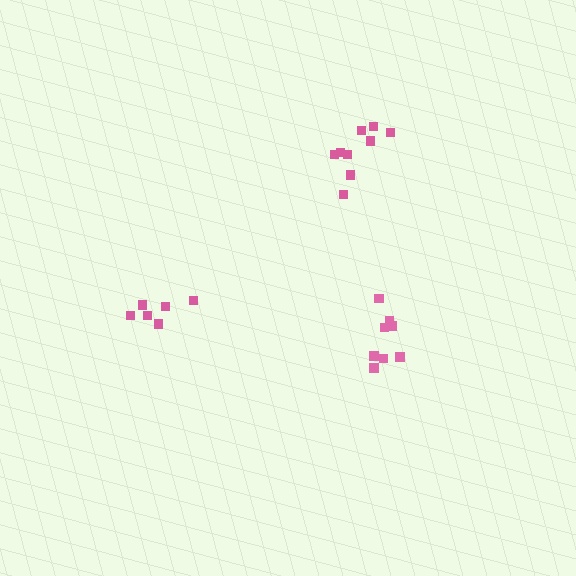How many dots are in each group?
Group 1: 8 dots, Group 2: 9 dots, Group 3: 6 dots (23 total).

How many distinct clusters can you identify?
There are 3 distinct clusters.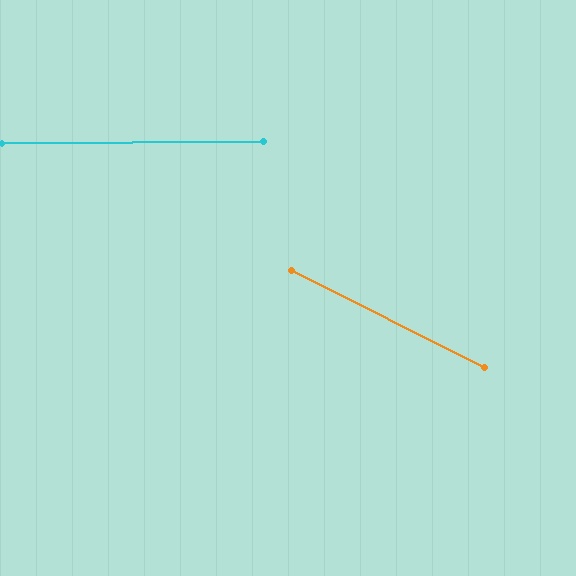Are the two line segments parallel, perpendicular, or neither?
Neither parallel nor perpendicular — they differ by about 27°.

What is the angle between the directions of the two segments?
Approximately 27 degrees.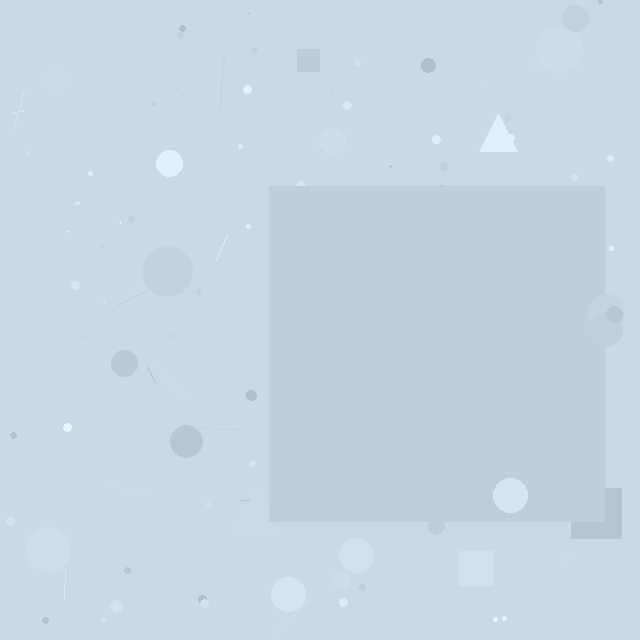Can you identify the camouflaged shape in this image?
The camouflaged shape is a square.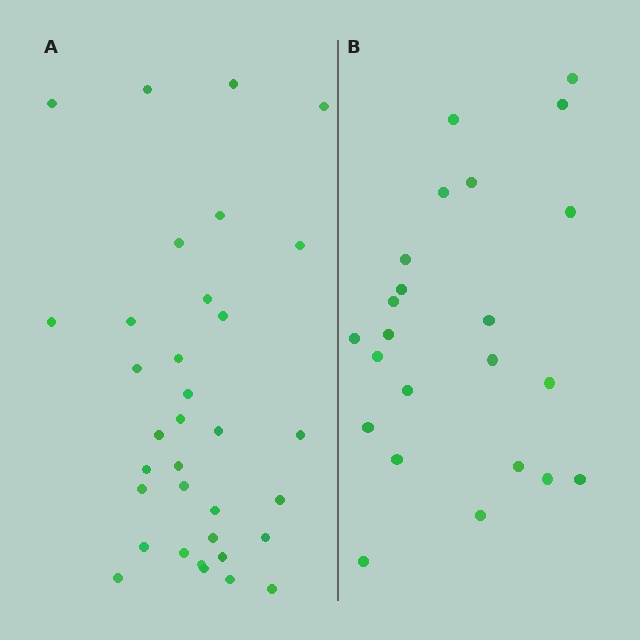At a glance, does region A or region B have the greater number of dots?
Region A (the left region) has more dots.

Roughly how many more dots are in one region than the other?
Region A has roughly 12 or so more dots than region B.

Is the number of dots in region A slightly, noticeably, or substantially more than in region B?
Region A has substantially more. The ratio is roughly 1.5 to 1.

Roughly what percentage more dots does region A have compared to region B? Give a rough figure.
About 50% more.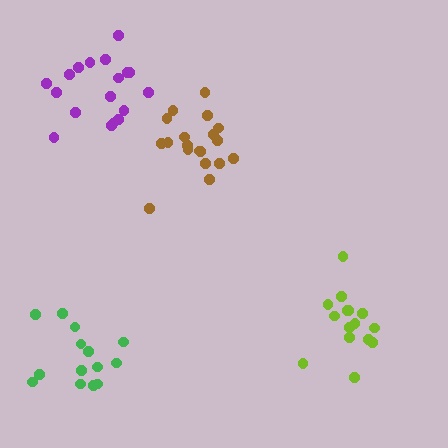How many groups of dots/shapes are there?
There are 4 groups.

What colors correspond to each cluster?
The clusters are colored: brown, green, purple, lime.